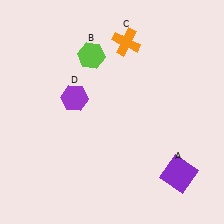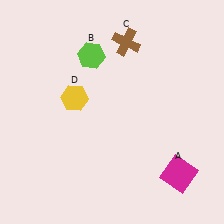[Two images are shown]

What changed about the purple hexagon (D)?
In Image 1, D is purple. In Image 2, it changed to yellow.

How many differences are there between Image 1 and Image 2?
There are 3 differences between the two images.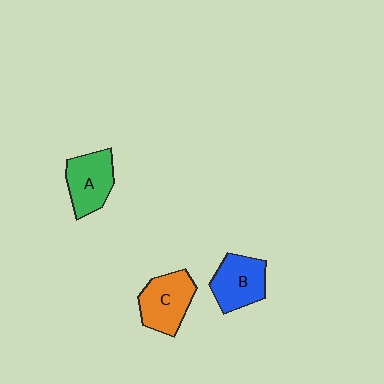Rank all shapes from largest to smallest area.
From largest to smallest: C (orange), B (blue), A (green).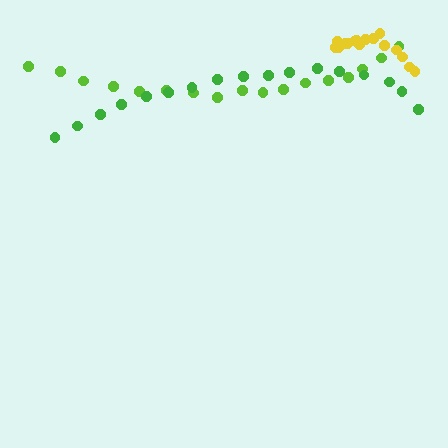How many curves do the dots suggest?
There are 3 distinct paths.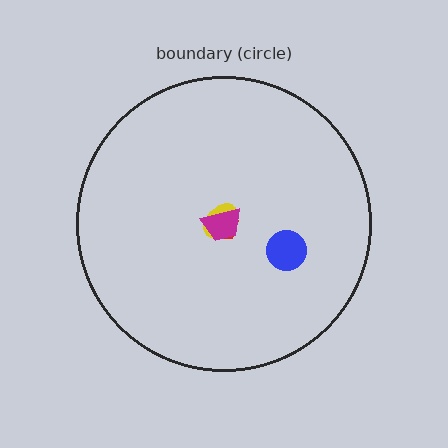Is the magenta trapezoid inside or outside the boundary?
Inside.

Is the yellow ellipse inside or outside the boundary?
Inside.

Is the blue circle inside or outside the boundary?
Inside.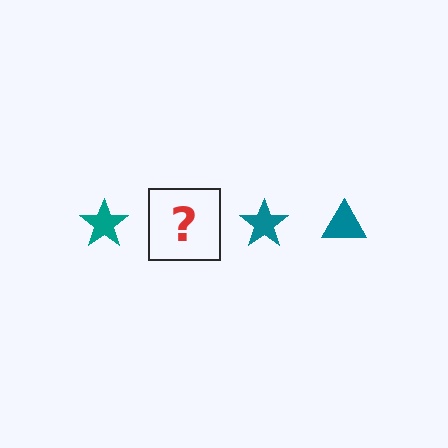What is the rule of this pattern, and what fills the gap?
The rule is that the pattern cycles through star, triangle shapes in teal. The gap should be filled with a teal triangle.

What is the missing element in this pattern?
The missing element is a teal triangle.